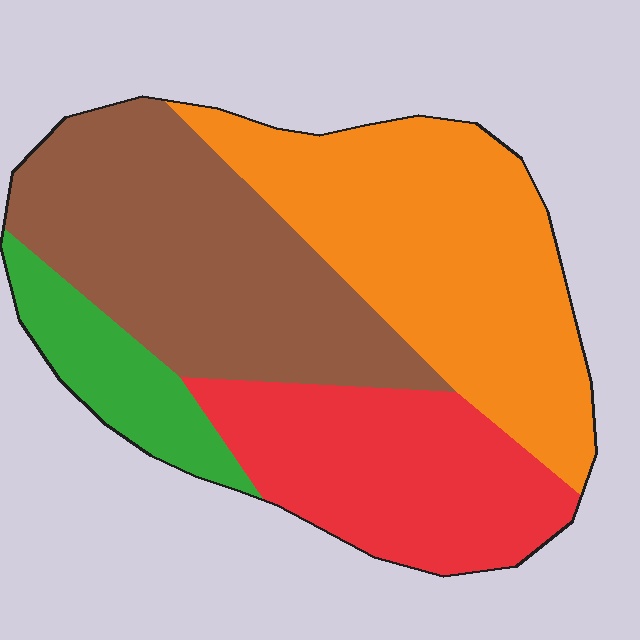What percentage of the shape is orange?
Orange takes up about one third (1/3) of the shape.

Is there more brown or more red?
Brown.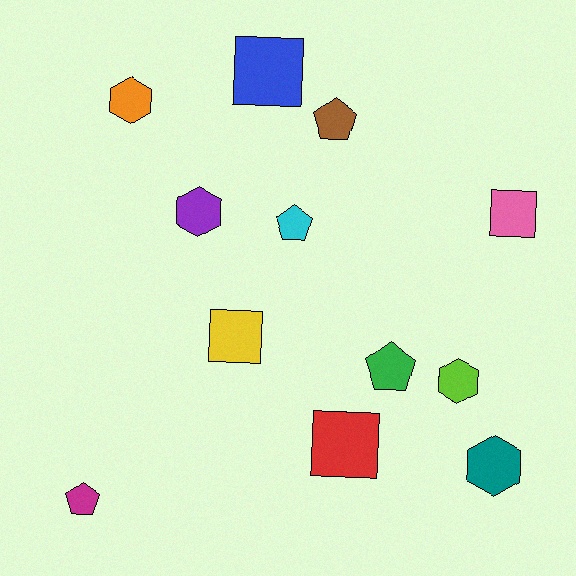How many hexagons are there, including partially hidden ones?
There are 4 hexagons.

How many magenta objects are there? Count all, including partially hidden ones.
There is 1 magenta object.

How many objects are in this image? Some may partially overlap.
There are 12 objects.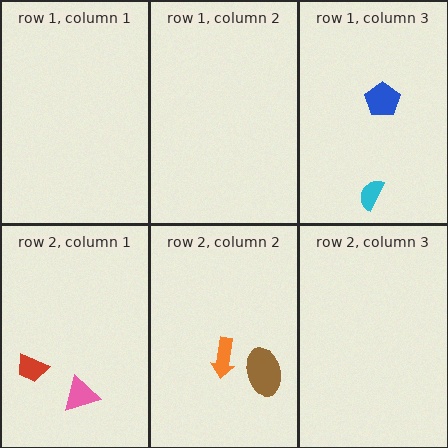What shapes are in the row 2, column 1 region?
The red trapezoid, the pink triangle.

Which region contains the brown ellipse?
The row 2, column 2 region.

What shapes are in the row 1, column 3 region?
The cyan semicircle, the blue pentagon.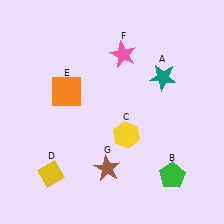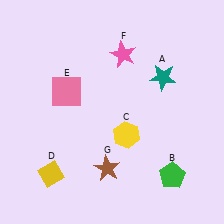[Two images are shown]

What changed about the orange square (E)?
In Image 1, E is orange. In Image 2, it changed to pink.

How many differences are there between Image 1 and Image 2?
There is 1 difference between the two images.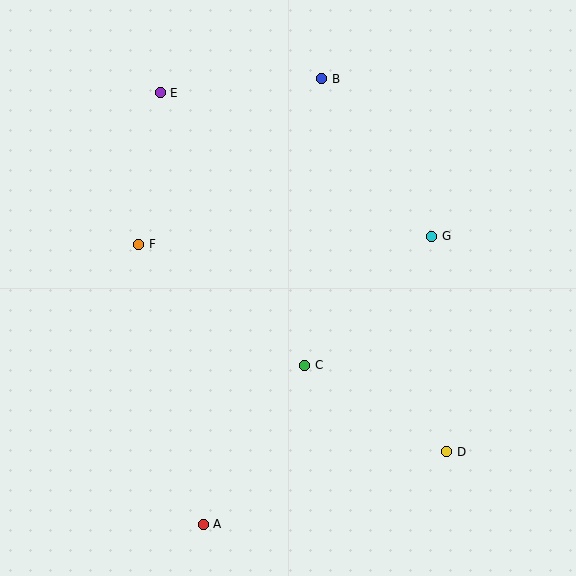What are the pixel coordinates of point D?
Point D is at (447, 452).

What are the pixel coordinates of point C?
Point C is at (305, 365).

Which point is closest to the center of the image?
Point C at (305, 365) is closest to the center.